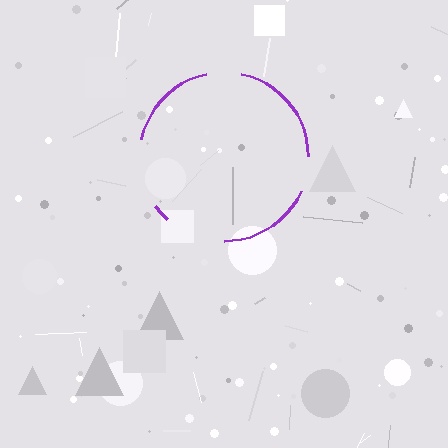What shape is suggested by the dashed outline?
The dashed outline suggests a circle.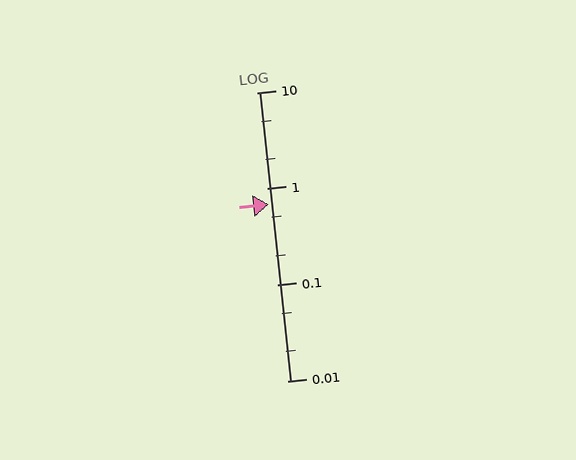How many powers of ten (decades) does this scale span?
The scale spans 3 decades, from 0.01 to 10.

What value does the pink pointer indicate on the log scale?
The pointer indicates approximately 0.68.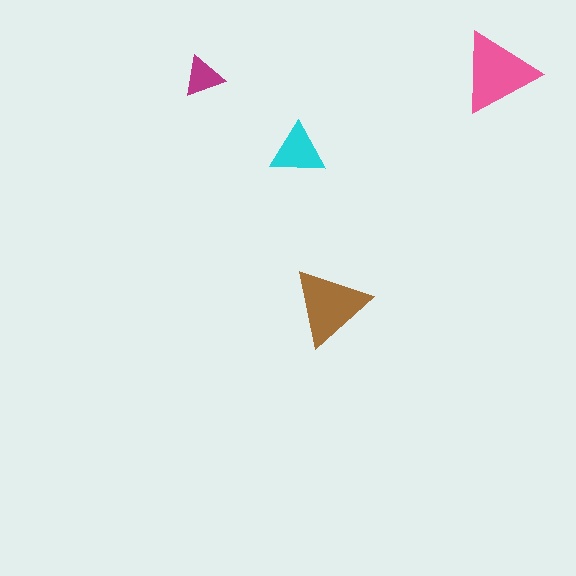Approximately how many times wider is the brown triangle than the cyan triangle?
About 1.5 times wider.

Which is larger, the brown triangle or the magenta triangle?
The brown one.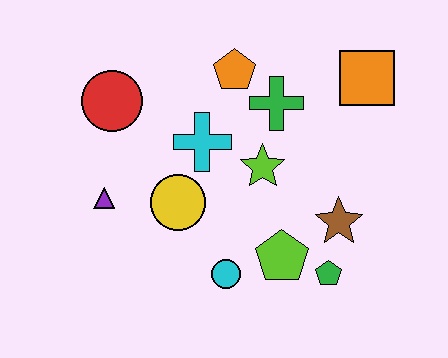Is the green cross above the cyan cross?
Yes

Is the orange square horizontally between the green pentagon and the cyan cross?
No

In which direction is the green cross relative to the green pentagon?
The green cross is above the green pentagon.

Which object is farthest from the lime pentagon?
The red circle is farthest from the lime pentagon.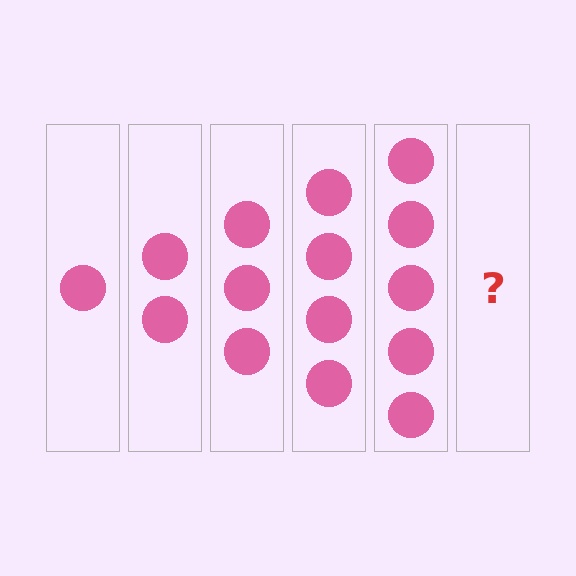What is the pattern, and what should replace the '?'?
The pattern is that each step adds one more circle. The '?' should be 6 circles.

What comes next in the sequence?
The next element should be 6 circles.